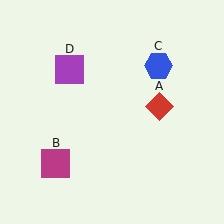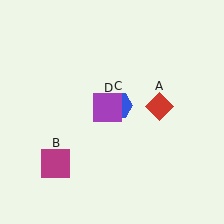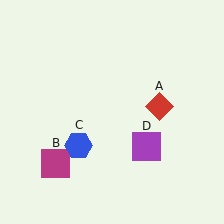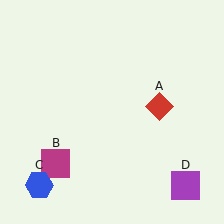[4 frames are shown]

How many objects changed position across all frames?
2 objects changed position: blue hexagon (object C), purple square (object D).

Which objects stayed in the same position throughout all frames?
Red diamond (object A) and magenta square (object B) remained stationary.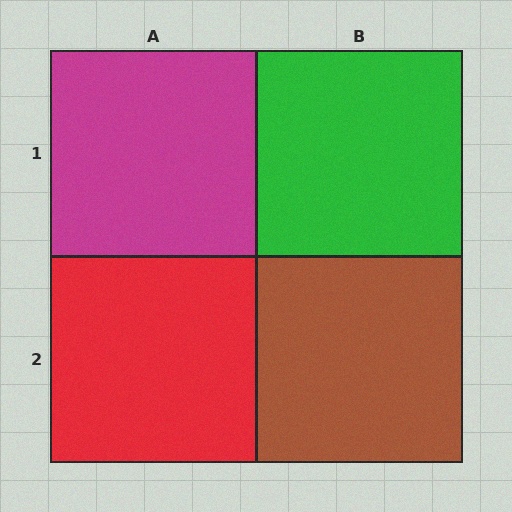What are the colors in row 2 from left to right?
Red, brown.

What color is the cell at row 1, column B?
Green.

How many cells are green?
1 cell is green.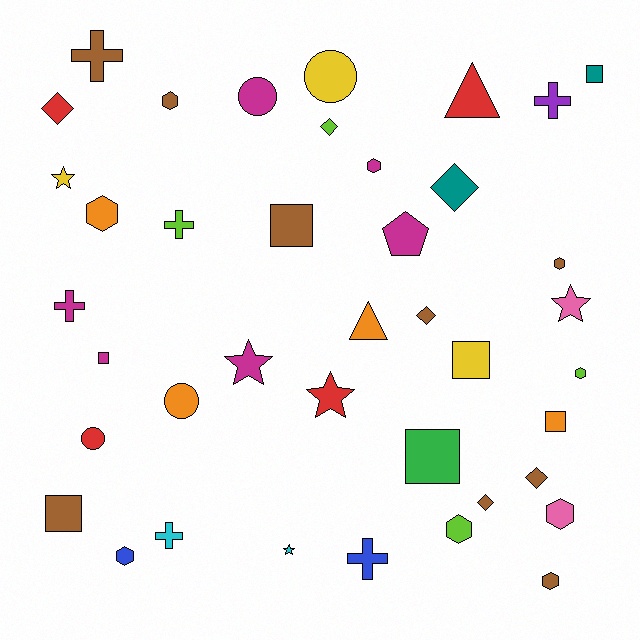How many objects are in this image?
There are 40 objects.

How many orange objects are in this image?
There are 4 orange objects.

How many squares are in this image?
There are 7 squares.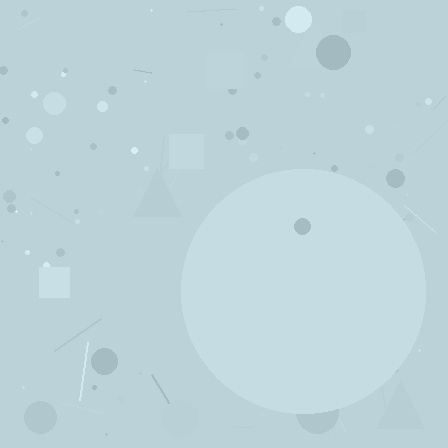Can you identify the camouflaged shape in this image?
The camouflaged shape is a circle.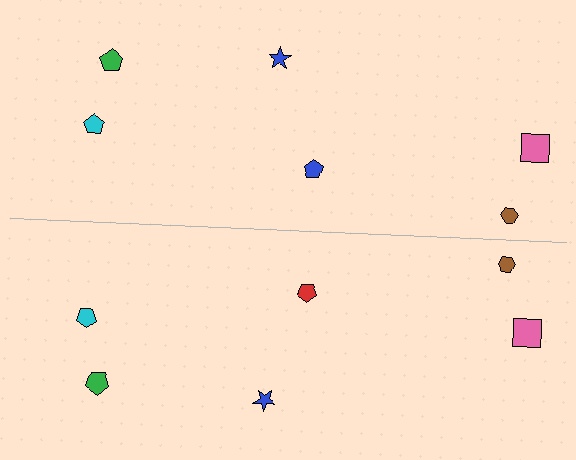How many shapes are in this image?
There are 12 shapes in this image.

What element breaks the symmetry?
The red pentagon on the bottom side breaks the symmetry — its mirror counterpart is blue.